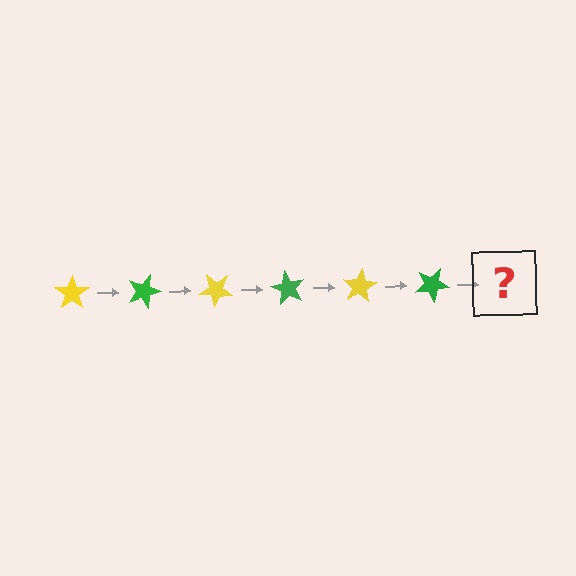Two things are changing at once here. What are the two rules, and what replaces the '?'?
The two rules are that it rotates 20 degrees each step and the color cycles through yellow and green. The '?' should be a yellow star, rotated 120 degrees from the start.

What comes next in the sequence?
The next element should be a yellow star, rotated 120 degrees from the start.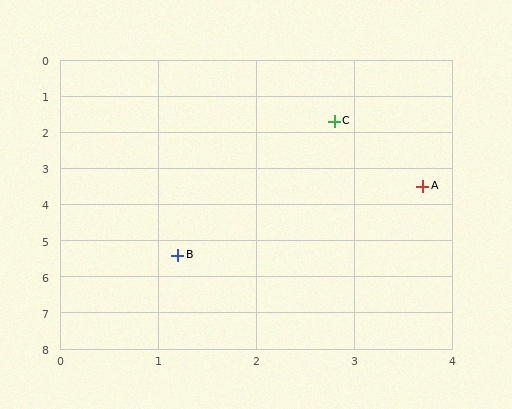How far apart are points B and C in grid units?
Points B and C are about 4.0 grid units apart.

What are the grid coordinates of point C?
Point C is at approximately (2.8, 1.7).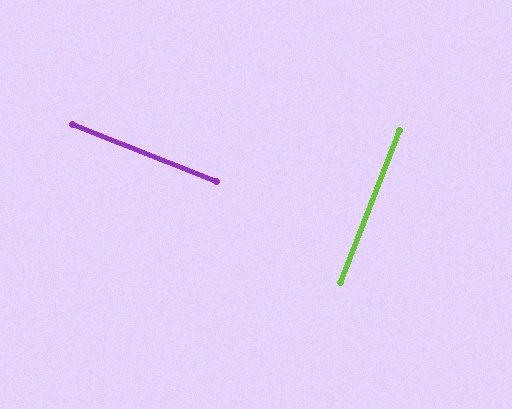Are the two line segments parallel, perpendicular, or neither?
Perpendicular — they meet at approximately 90°.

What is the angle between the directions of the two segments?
Approximately 90 degrees.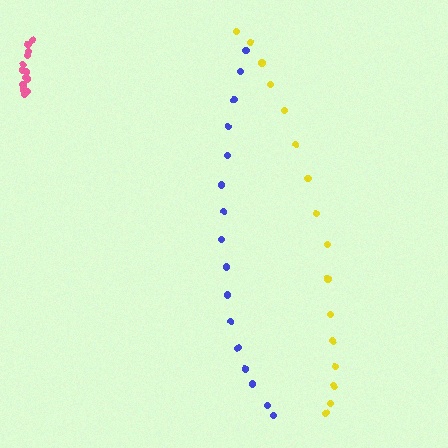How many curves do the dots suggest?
There are 3 distinct paths.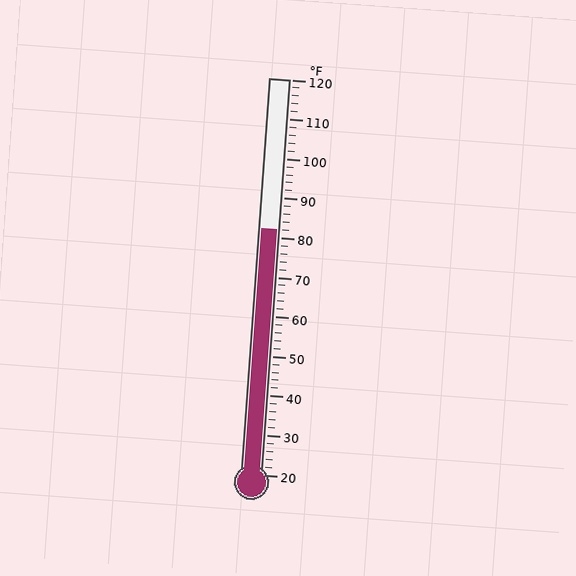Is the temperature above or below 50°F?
The temperature is above 50°F.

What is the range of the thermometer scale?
The thermometer scale ranges from 20°F to 120°F.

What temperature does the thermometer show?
The thermometer shows approximately 82°F.